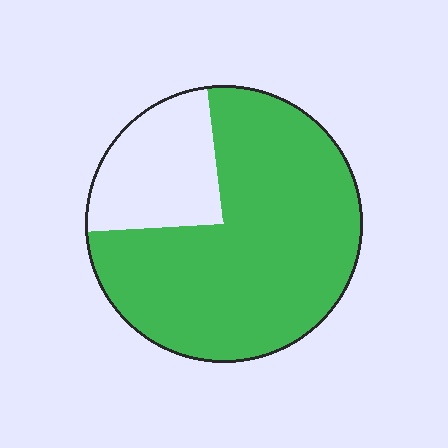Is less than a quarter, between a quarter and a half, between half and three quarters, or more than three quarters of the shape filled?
More than three quarters.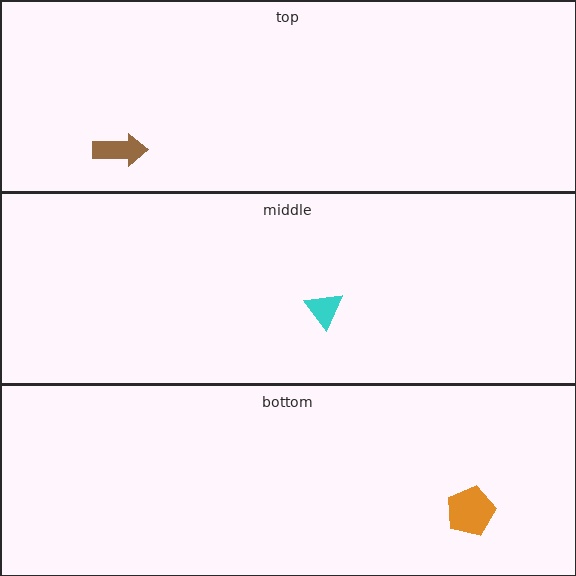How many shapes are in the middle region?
1.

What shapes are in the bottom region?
The orange pentagon.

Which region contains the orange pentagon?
The bottom region.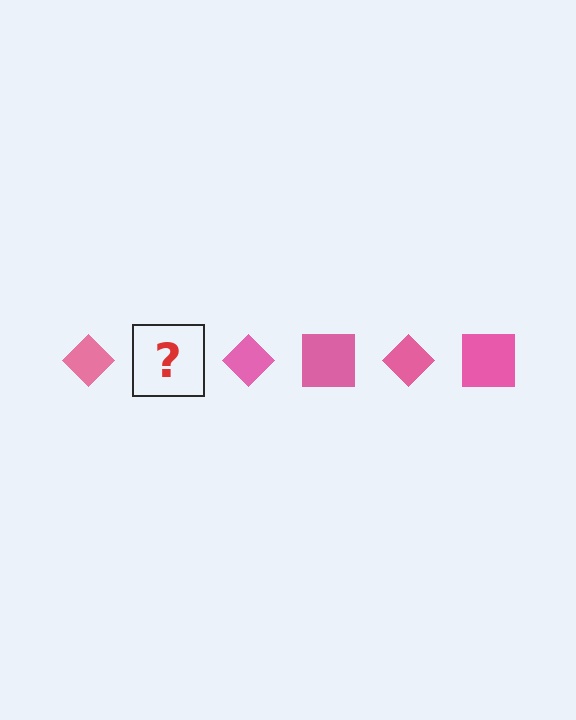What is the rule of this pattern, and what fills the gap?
The rule is that the pattern cycles through diamond, square shapes in pink. The gap should be filled with a pink square.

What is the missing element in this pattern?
The missing element is a pink square.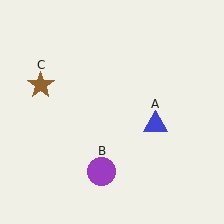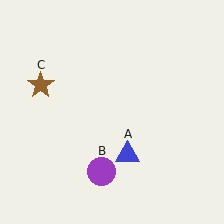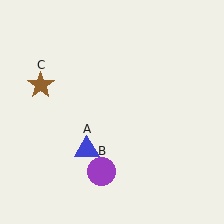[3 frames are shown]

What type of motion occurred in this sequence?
The blue triangle (object A) rotated clockwise around the center of the scene.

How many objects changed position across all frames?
1 object changed position: blue triangle (object A).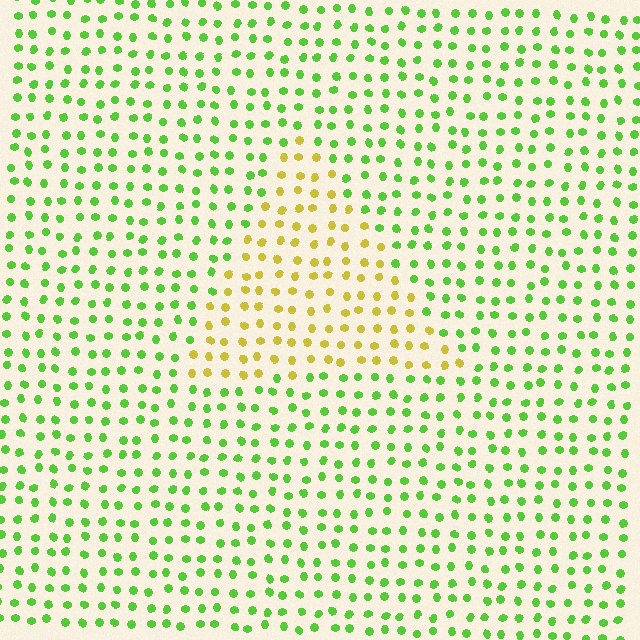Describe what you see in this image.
The image is filled with small lime elements in a uniform arrangement. A triangle-shaped region is visible where the elements are tinted to a slightly different hue, forming a subtle color boundary.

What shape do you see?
I see a triangle.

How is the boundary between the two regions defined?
The boundary is defined purely by a slight shift in hue (about 53 degrees). Spacing, size, and orientation are identical on both sides.